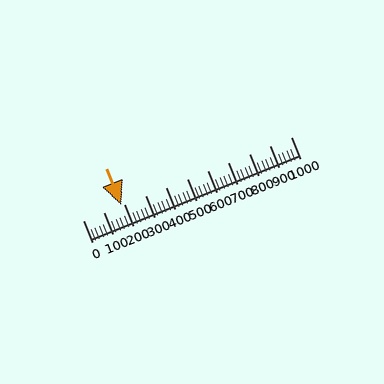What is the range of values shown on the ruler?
The ruler shows values from 0 to 1000.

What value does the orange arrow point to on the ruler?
The orange arrow points to approximately 184.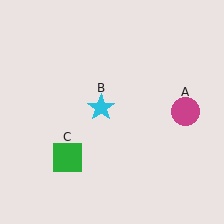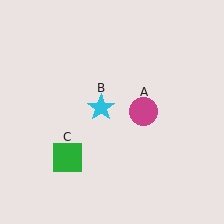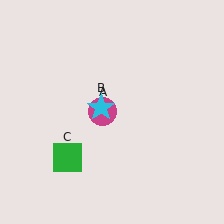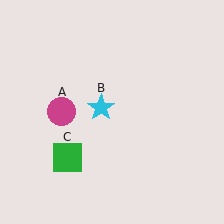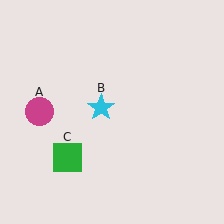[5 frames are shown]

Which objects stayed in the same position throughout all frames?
Cyan star (object B) and green square (object C) remained stationary.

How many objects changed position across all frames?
1 object changed position: magenta circle (object A).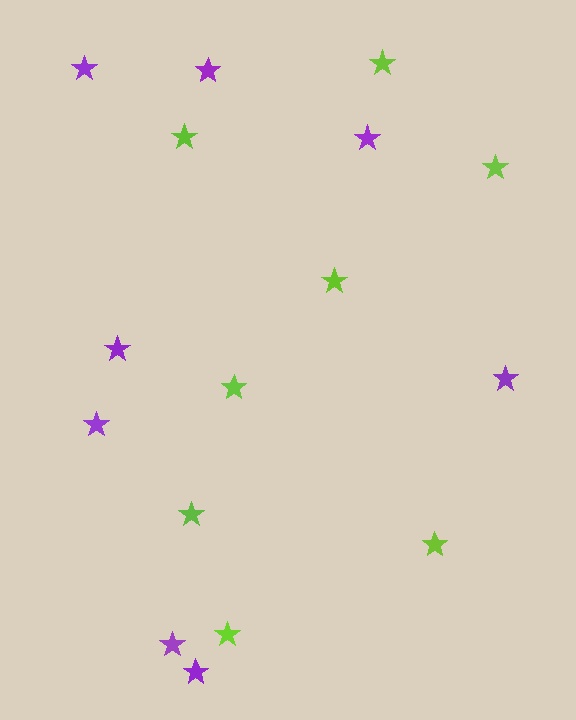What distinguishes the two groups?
There are 2 groups: one group of purple stars (8) and one group of lime stars (8).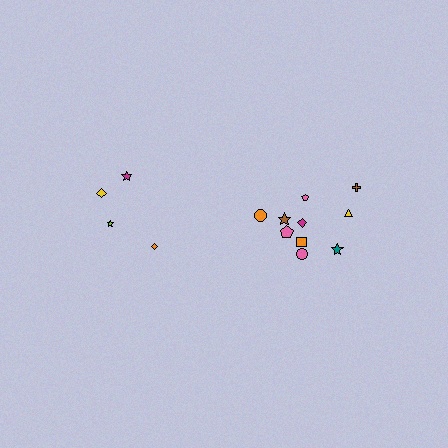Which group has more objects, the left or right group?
The right group.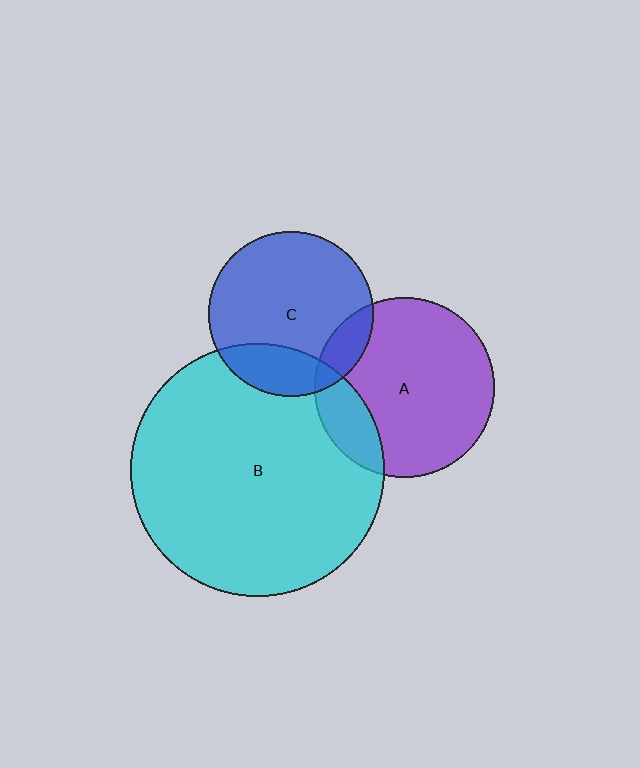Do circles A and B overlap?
Yes.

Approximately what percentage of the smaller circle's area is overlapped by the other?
Approximately 15%.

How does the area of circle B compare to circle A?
Approximately 2.0 times.